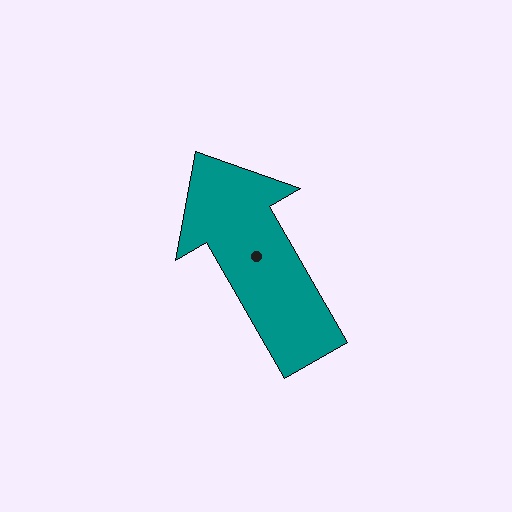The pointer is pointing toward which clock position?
Roughly 11 o'clock.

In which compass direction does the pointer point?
Northwest.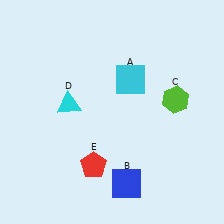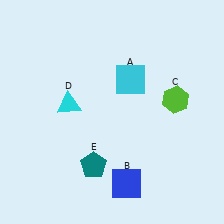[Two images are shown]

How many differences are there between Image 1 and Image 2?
There is 1 difference between the two images.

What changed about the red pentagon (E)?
In Image 1, E is red. In Image 2, it changed to teal.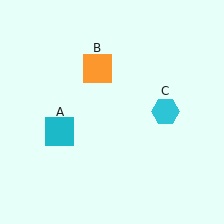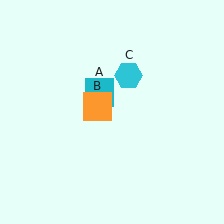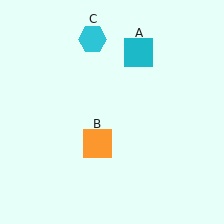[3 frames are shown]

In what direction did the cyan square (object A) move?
The cyan square (object A) moved up and to the right.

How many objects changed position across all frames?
3 objects changed position: cyan square (object A), orange square (object B), cyan hexagon (object C).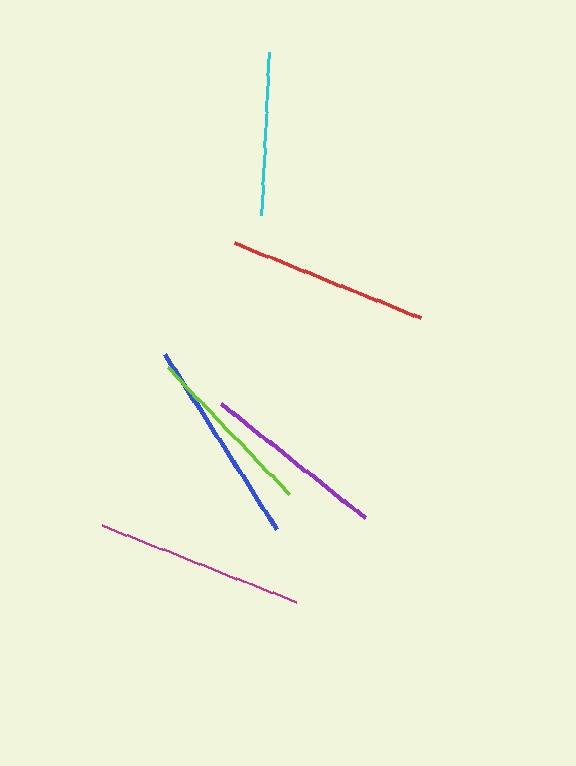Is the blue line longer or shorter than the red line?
The blue line is longer than the red line.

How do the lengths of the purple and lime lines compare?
The purple and lime lines are approximately the same length.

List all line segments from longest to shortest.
From longest to shortest: magenta, blue, red, purple, lime, cyan.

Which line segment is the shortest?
The cyan line is the shortest at approximately 163 pixels.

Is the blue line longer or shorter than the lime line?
The blue line is longer than the lime line.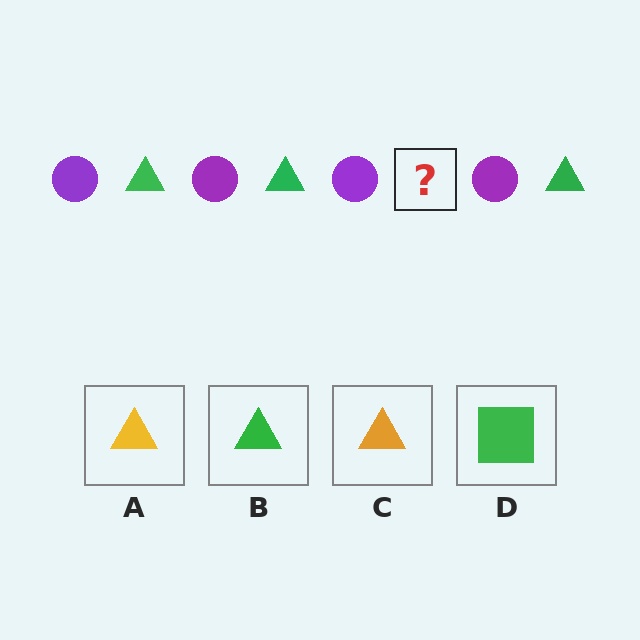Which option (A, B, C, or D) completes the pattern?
B.